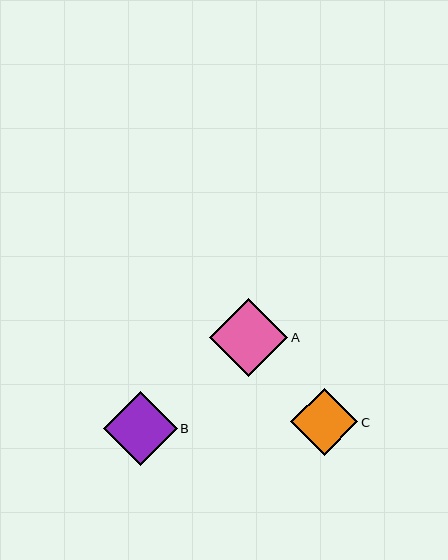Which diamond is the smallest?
Diamond C is the smallest with a size of approximately 67 pixels.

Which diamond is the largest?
Diamond A is the largest with a size of approximately 78 pixels.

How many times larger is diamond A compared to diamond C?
Diamond A is approximately 1.2 times the size of diamond C.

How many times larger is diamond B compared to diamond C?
Diamond B is approximately 1.1 times the size of diamond C.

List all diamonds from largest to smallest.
From largest to smallest: A, B, C.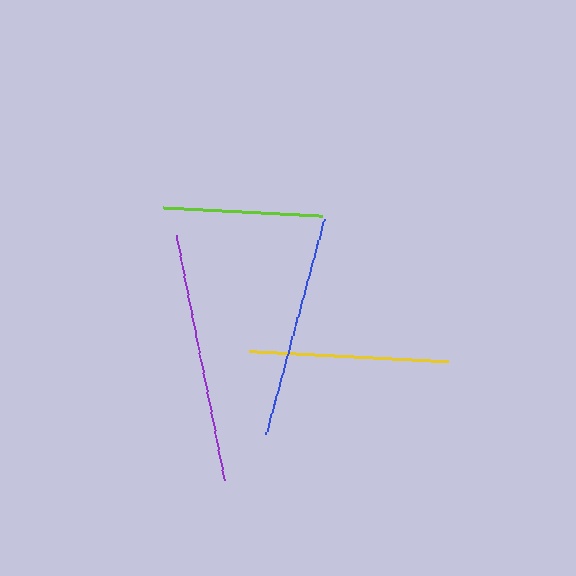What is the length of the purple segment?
The purple segment is approximately 249 pixels long.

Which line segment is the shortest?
The lime line is the shortest at approximately 159 pixels.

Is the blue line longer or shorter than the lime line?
The blue line is longer than the lime line.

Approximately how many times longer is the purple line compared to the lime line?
The purple line is approximately 1.6 times the length of the lime line.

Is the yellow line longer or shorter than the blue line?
The blue line is longer than the yellow line.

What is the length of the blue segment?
The blue segment is approximately 223 pixels long.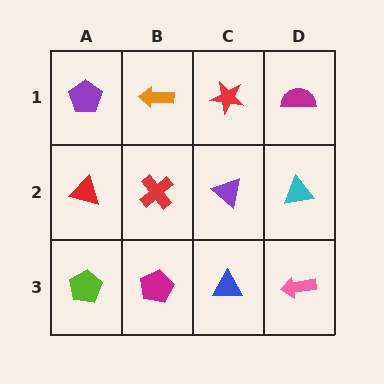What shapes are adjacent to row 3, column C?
A purple triangle (row 2, column C), a magenta pentagon (row 3, column B), a pink arrow (row 3, column D).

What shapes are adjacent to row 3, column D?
A cyan triangle (row 2, column D), a blue triangle (row 3, column C).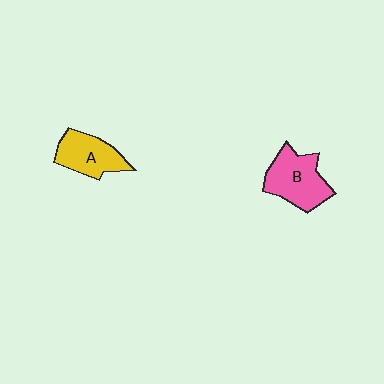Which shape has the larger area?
Shape B (pink).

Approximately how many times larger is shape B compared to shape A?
Approximately 1.2 times.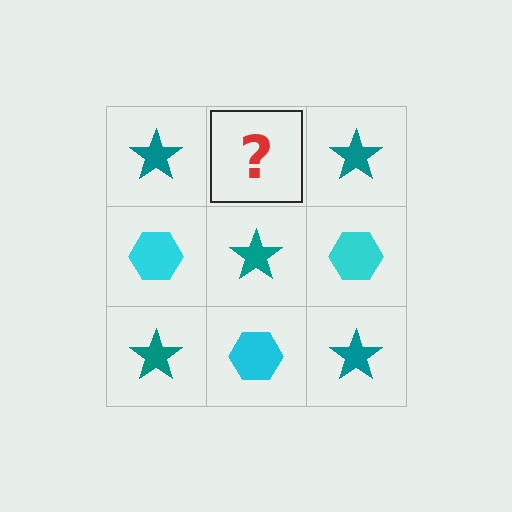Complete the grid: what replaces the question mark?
The question mark should be replaced with a cyan hexagon.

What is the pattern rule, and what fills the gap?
The rule is that it alternates teal star and cyan hexagon in a checkerboard pattern. The gap should be filled with a cyan hexagon.